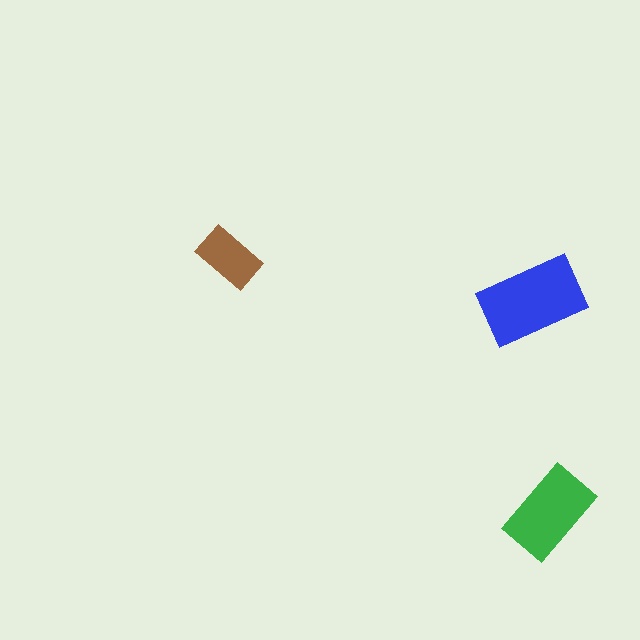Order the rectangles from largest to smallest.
the blue one, the green one, the brown one.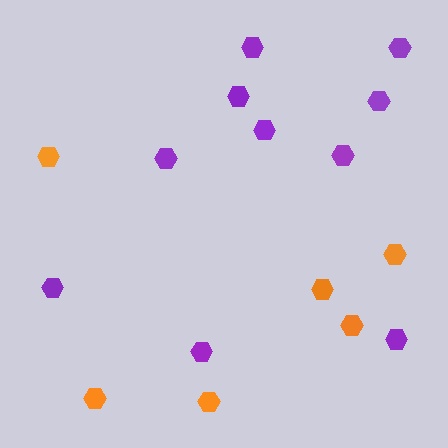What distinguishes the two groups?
There are 2 groups: one group of orange hexagons (6) and one group of purple hexagons (10).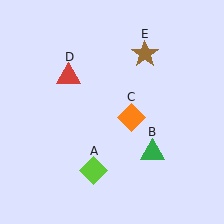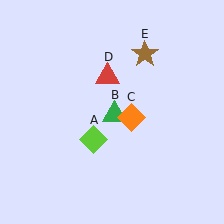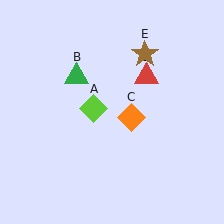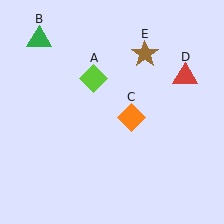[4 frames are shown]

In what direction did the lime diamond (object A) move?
The lime diamond (object A) moved up.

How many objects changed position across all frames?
3 objects changed position: lime diamond (object A), green triangle (object B), red triangle (object D).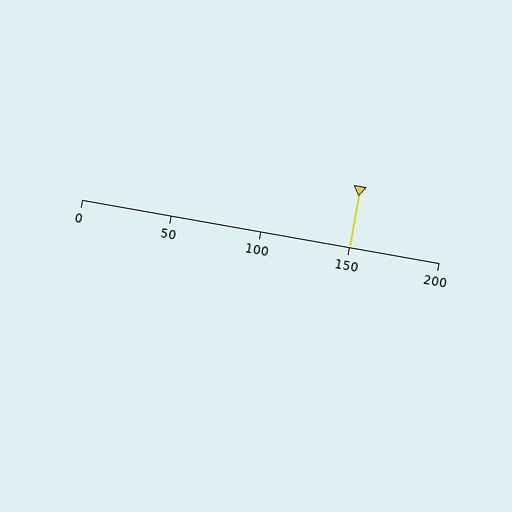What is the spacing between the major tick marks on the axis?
The major ticks are spaced 50 apart.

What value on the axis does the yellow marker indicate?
The marker indicates approximately 150.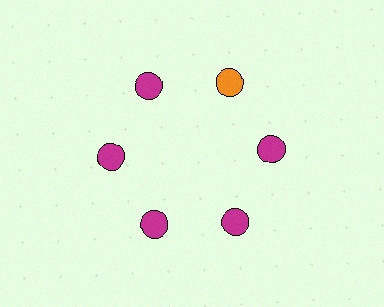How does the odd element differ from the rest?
It has a different color: orange instead of magenta.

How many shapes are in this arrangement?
There are 6 shapes arranged in a ring pattern.